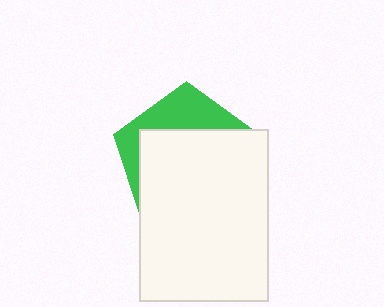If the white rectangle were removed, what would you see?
You would see the complete green pentagon.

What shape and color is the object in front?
The object in front is a white rectangle.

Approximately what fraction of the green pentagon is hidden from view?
Roughly 69% of the green pentagon is hidden behind the white rectangle.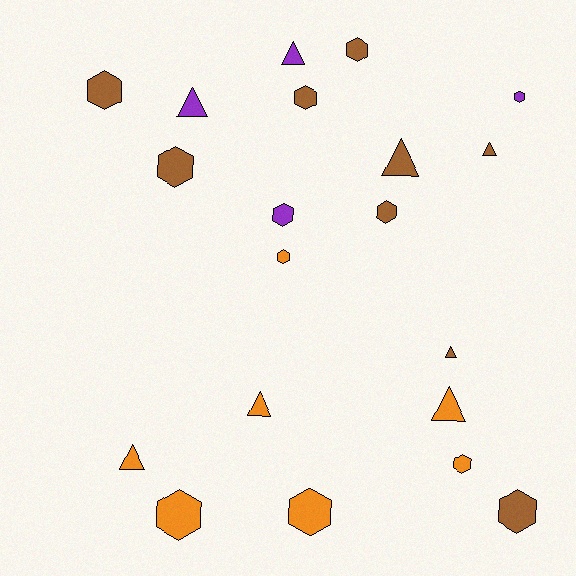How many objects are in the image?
There are 20 objects.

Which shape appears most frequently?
Hexagon, with 12 objects.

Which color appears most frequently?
Brown, with 9 objects.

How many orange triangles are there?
There are 3 orange triangles.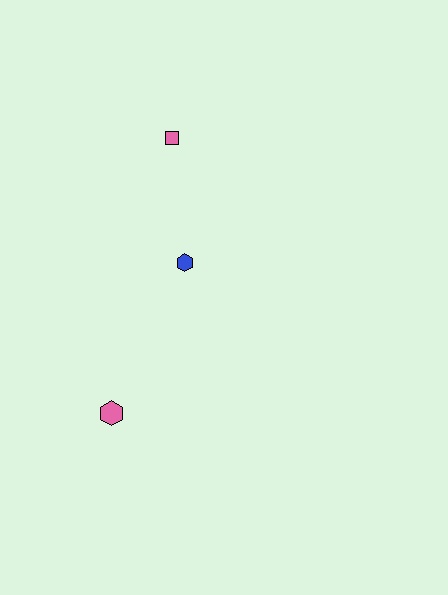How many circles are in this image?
There are no circles.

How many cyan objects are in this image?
There are no cyan objects.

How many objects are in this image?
There are 3 objects.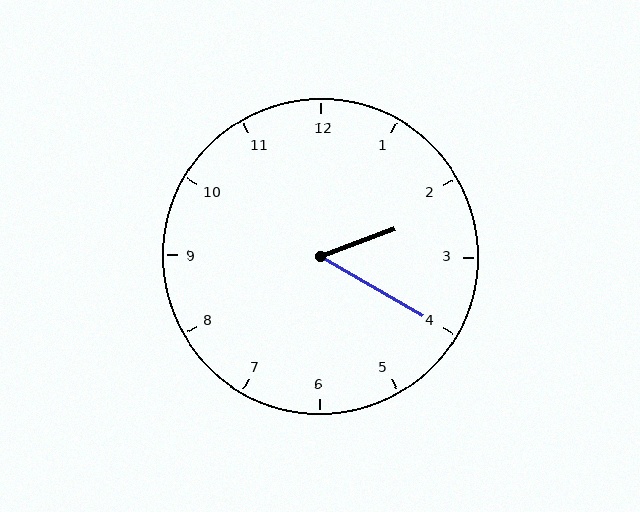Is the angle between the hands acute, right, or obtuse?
It is acute.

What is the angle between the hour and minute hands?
Approximately 50 degrees.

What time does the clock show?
2:20.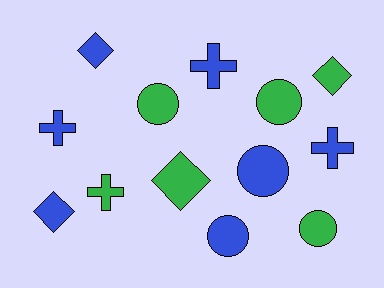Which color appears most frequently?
Blue, with 7 objects.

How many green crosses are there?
There is 1 green cross.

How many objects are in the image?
There are 13 objects.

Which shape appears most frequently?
Circle, with 5 objects.